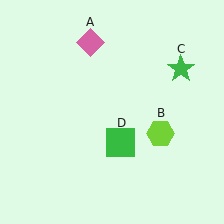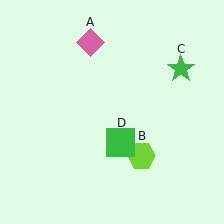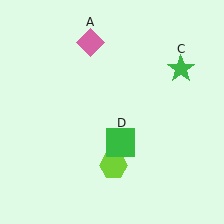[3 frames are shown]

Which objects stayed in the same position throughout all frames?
Pink diamond (object A) and green star (object C) and green square (object D) remained stationary.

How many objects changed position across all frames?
1 object changed position: lime hexagon (object B).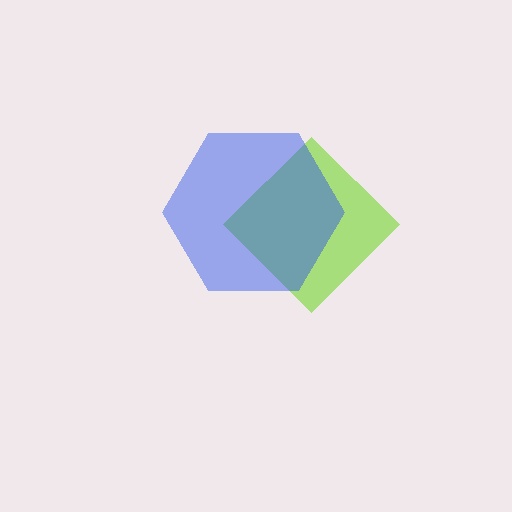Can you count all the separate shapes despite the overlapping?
Yes, there are 2 separate shapes.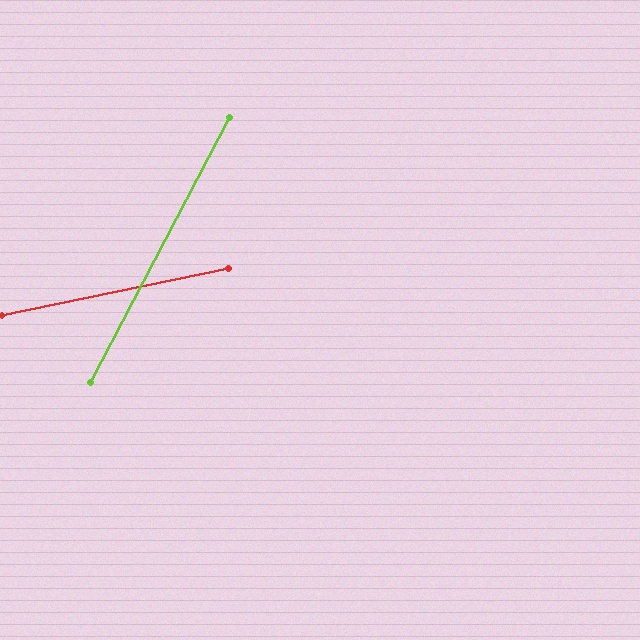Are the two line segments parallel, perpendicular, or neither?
Neither parallel nor perpendicular — they differ by about 51°.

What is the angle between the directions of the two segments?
Approximately 51 degrees.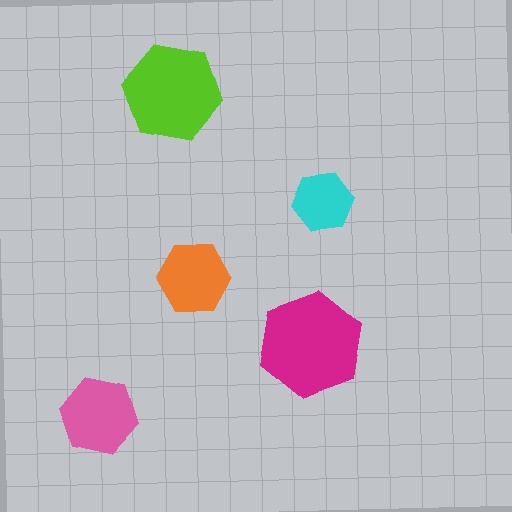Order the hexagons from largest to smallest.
the magenta one, the lime one, the pink one, the orange one, the cyan one.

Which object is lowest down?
The pink hexagon is bottommost.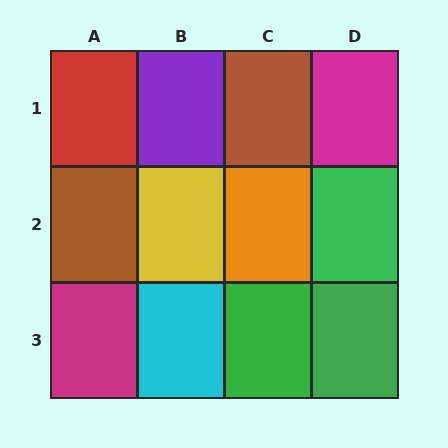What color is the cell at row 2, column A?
Brown.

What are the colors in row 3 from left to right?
Magenta, cyan, green, green.